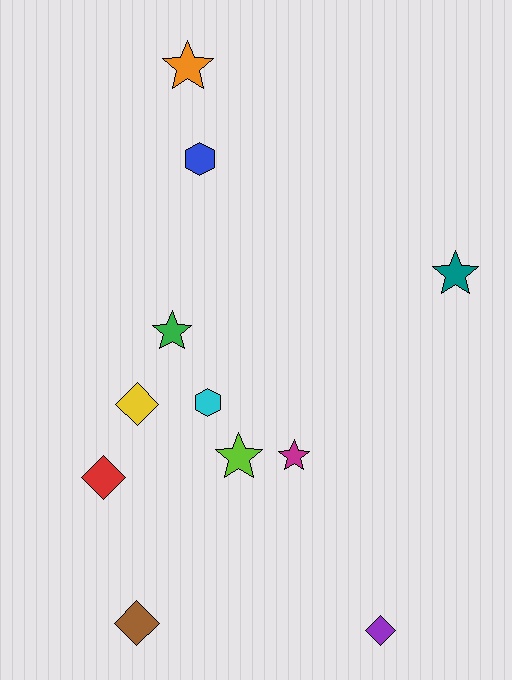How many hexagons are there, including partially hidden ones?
There are 2 hexagons.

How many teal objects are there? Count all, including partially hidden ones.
There is 1 teal object.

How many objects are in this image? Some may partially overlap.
There are 11 objects.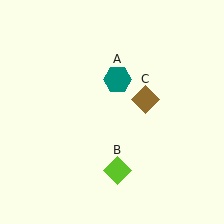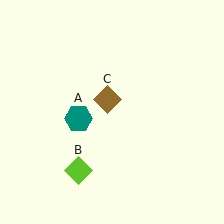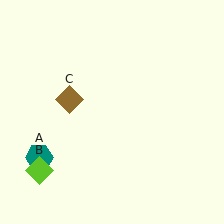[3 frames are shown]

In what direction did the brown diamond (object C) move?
The brown diamond (object C) moved left.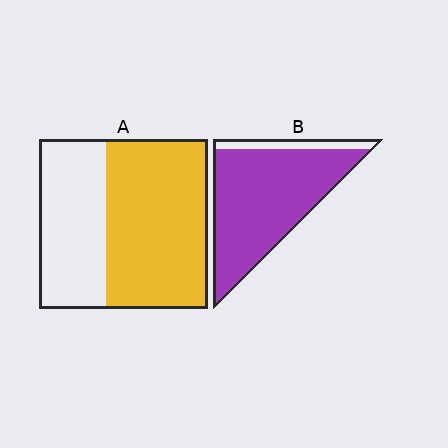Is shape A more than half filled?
Yes.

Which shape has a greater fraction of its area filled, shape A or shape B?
Shape B.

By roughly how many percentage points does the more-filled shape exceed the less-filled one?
By roughly 30 percentage points (B over A).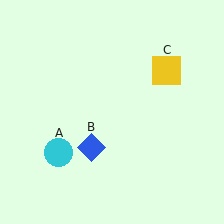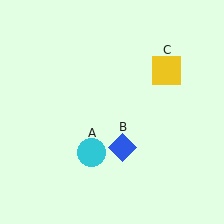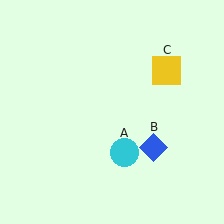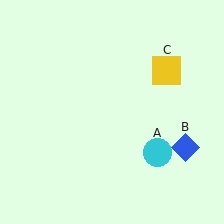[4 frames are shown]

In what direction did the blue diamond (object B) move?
The blue diamond (object B) moved right.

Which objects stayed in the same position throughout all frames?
Yellow square (object C) remained stationary.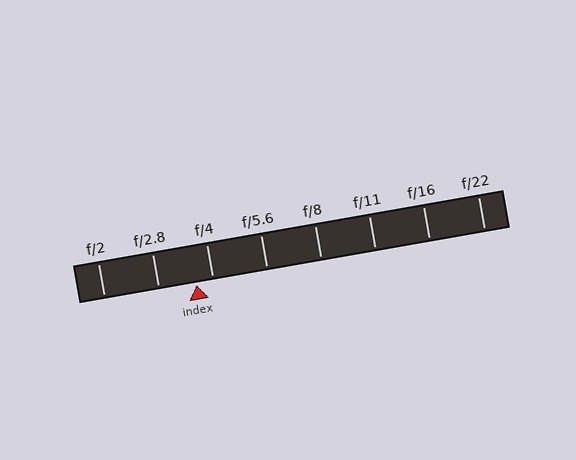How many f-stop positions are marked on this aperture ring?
There are 8 f-stop positions marked.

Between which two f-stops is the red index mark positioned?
The index mark is between f/2.8 and f/4.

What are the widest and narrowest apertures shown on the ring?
The widest aperture shown is f/2 and the narrowest is f/22.